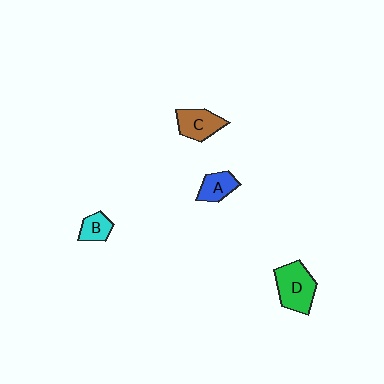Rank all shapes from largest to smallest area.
From largest to smallest: D (green), C (brown), A (blue), B (cyan).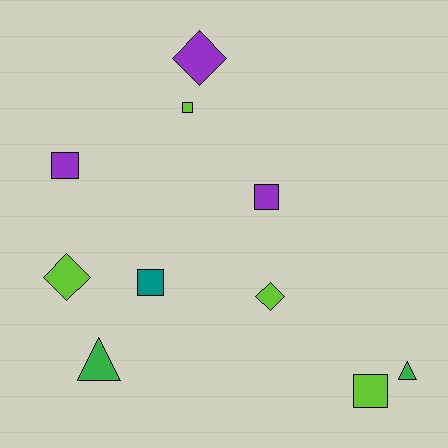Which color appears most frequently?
Lime, with 4 objects.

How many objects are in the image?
There are 10 objects.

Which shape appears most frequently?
Square, with 5 objects.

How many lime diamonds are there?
There are 2 lime diamonds.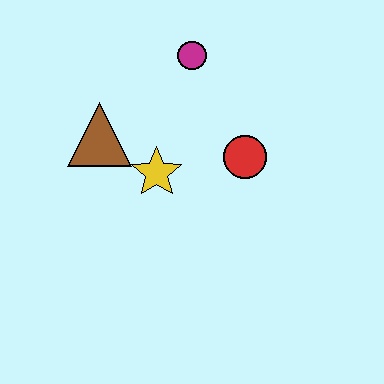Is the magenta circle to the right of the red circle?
No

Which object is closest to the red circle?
The yellow star is closest to the red circle.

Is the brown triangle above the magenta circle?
No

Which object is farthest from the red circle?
The brown triangle is farthest from the red circle.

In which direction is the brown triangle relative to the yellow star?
The brown triangle is to the left of the yellow star.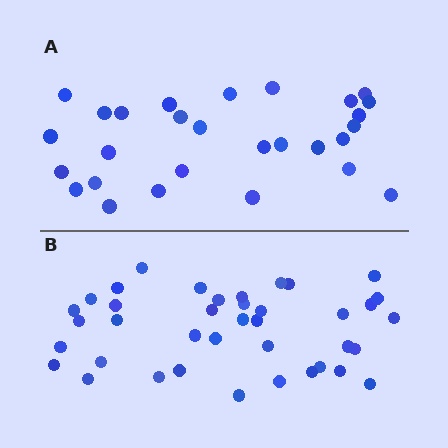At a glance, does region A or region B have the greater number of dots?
Region B (the bottom region) has more dots.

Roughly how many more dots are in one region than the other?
Region B has roughly 12 or so more dots than region A.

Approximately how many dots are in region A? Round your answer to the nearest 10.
About 30 dots. (The exact count is 28, which rounds to 30.)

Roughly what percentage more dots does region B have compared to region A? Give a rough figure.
About 40% more.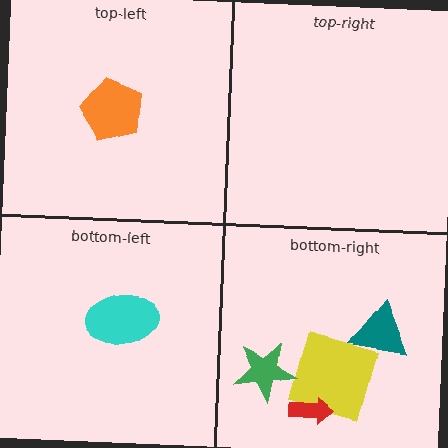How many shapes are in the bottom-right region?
4.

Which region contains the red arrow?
The bottom-right region.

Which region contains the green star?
The bottom-right region.